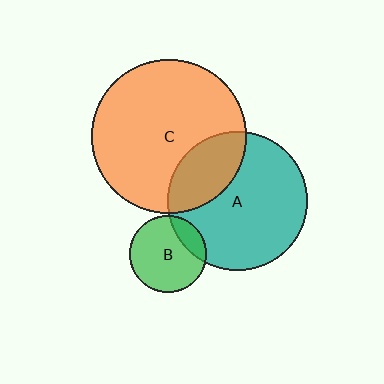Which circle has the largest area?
Circle C (orange).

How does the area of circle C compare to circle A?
Approximately 1.2 times.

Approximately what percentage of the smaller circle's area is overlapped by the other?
Approximately 20%.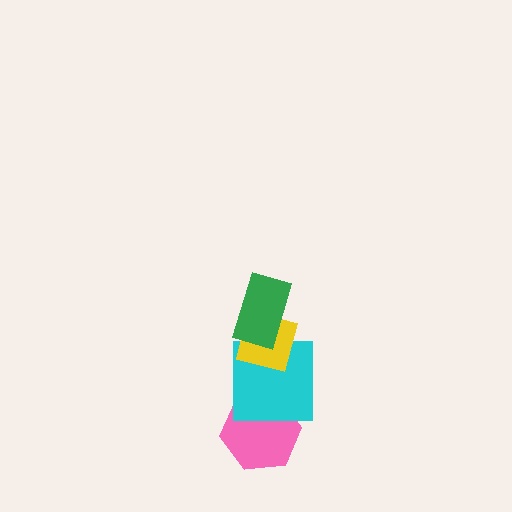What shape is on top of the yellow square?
The green rectangle is on top of the yellow square.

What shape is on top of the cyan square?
The yellow square is on top of the cyan square.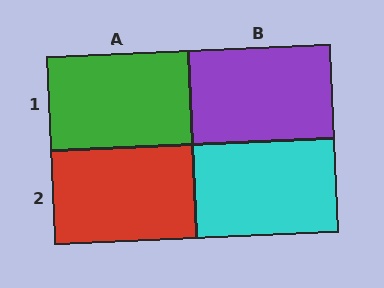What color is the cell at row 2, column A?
Red.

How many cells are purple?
1 cell is purple.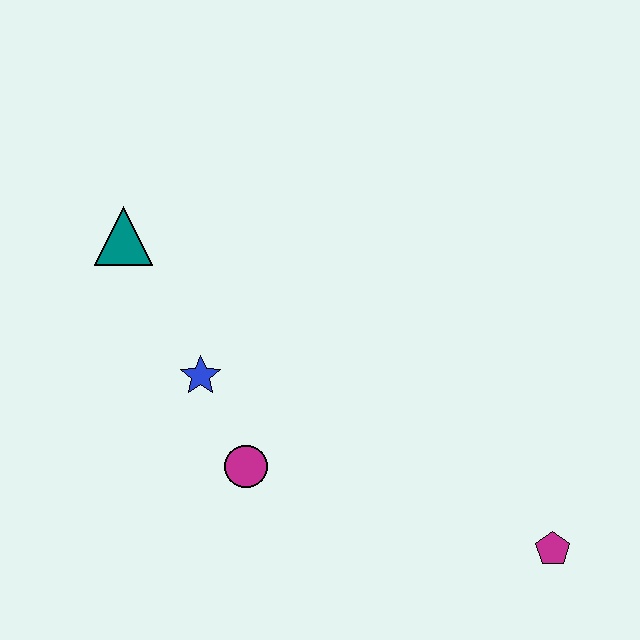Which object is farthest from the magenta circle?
The magenta pentagon is farthest from the magenta circle.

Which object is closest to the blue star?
The magenta circle is closest to the blue star.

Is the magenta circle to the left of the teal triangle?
No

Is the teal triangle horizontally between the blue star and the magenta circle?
No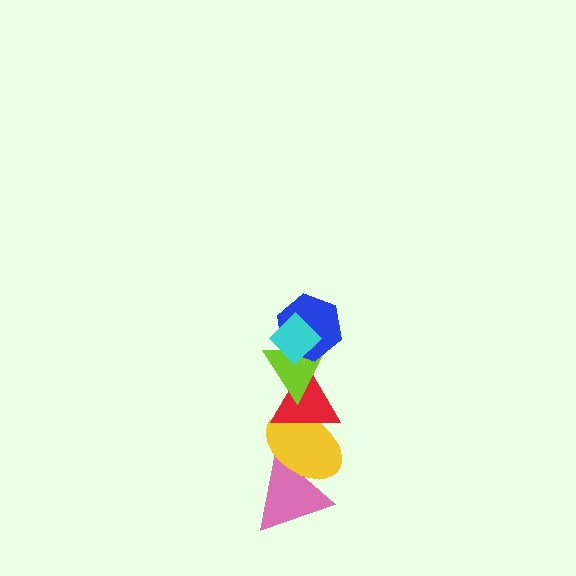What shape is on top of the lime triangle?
The blue hexagon is on top of the lime triangle.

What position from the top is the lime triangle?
The lime triangle is 3rd from the top.